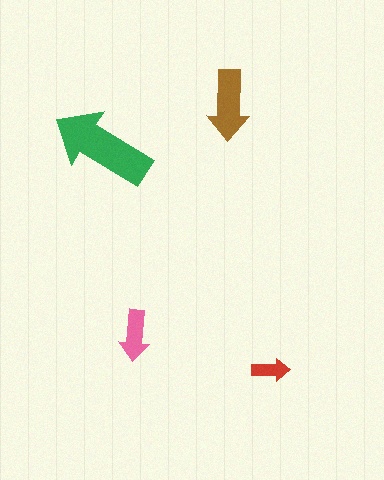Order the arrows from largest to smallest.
the green one, the brown one, the pink one, the red one.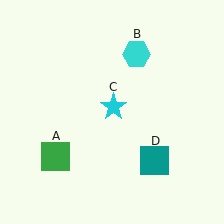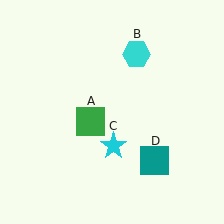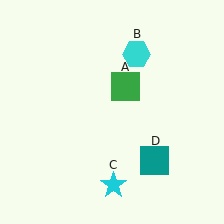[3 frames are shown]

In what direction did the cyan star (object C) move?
The cyan star (object C) moved down.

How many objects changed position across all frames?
2 objects changed position: green square (object A), cyan star (object C).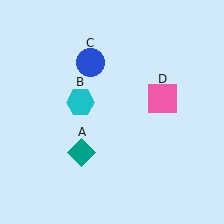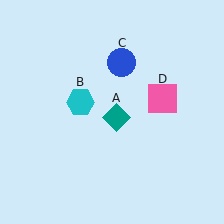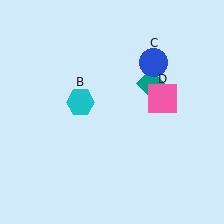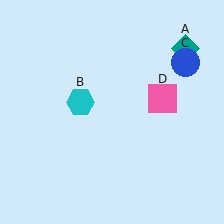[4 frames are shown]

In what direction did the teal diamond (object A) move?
The teal diamond (object A) moved up and to the right.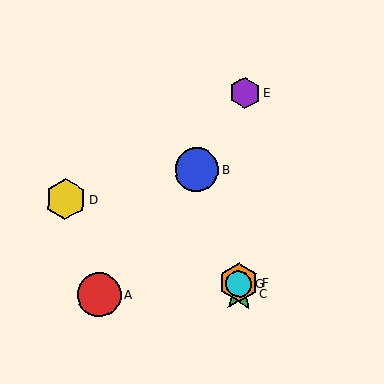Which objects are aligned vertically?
Objects C, E, F, G are aligned vertically.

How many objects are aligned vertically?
4 objects (C, E, F, G) are aligned vertically.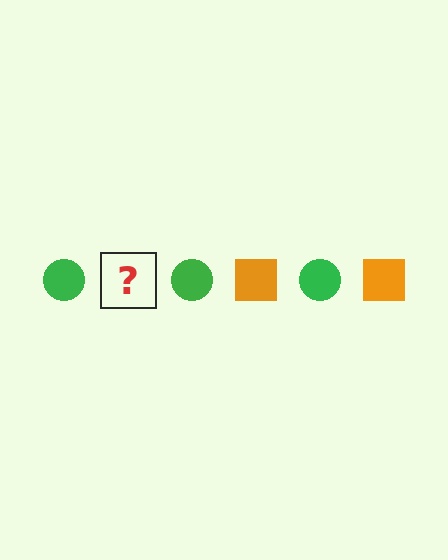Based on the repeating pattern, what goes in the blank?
The blank should be an orange square.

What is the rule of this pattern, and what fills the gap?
The rule is that the pattern alternates between green circle and orange square. The gap should be filled with an orange square.